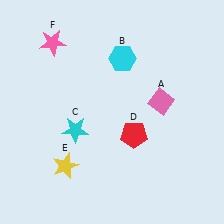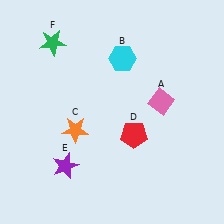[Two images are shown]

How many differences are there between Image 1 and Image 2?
There are 3 differences between the two images.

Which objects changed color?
C changed from cyan to orange. E changed from yellow to purple. F changed from pink to green.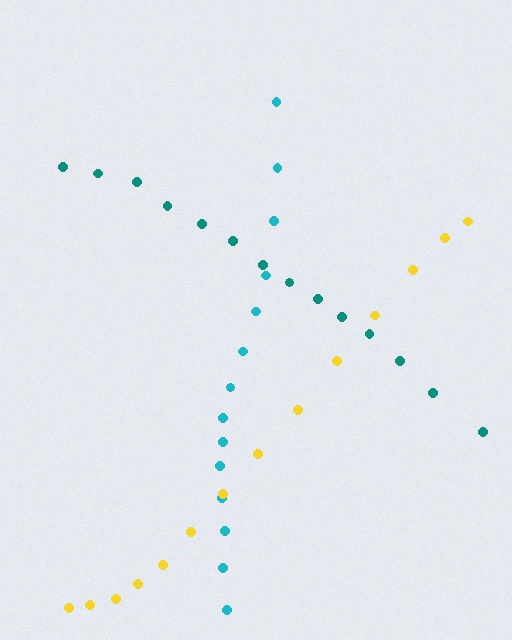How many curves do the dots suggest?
There are 3 distinct paths.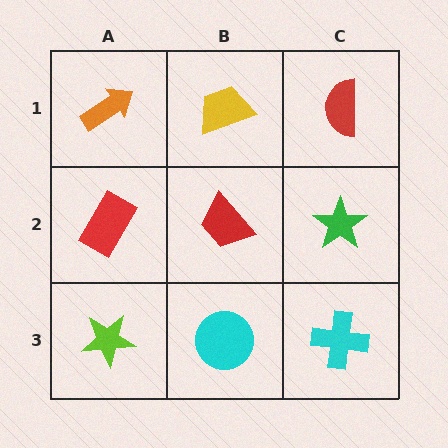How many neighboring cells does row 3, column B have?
3.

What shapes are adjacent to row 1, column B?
A red trapezoid (row 2, column B), an orange arrow (row 1, column A), a red semicircle (row 1, column C).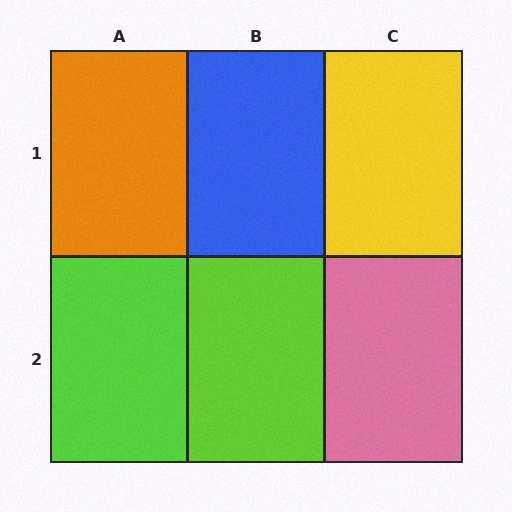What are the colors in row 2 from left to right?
Lime, lime, pink.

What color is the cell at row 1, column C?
Yellow.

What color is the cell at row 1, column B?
Blue.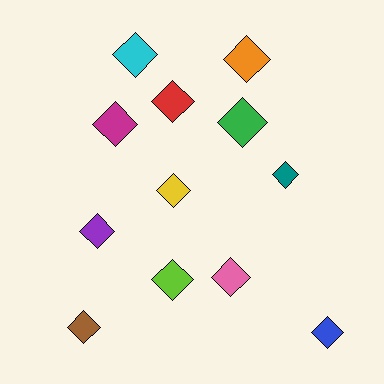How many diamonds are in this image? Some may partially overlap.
There are 12 diamonds.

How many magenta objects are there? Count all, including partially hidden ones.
There is 1 magenta object.